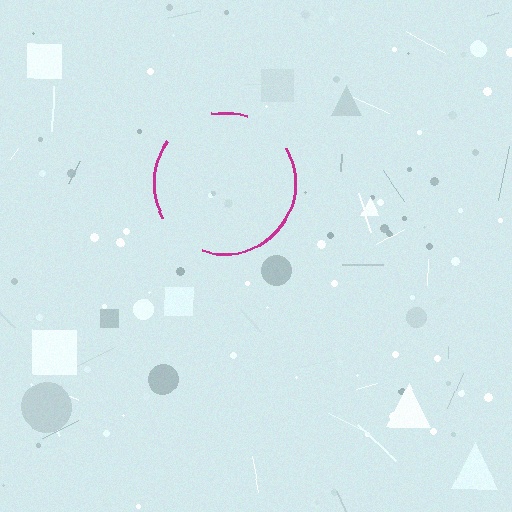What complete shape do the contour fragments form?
The contour fragments form a circle.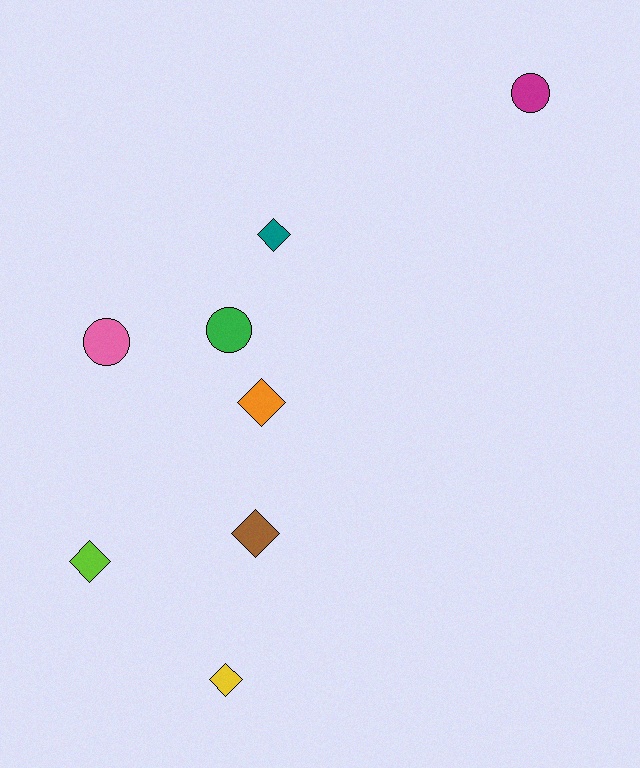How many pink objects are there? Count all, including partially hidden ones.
There is 1 pink object.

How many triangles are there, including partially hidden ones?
There are no triangles.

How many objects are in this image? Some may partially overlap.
There are 8 objects.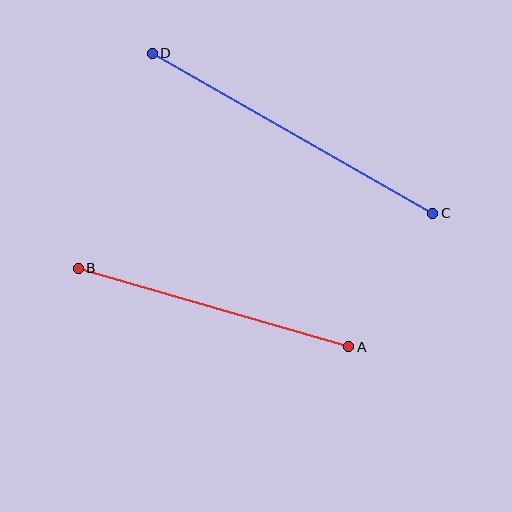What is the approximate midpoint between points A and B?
The midpoint is at approximately (214, 307) pixels.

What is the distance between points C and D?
The distance is approximately 323 pixels.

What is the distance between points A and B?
The distance is approximately 281 pixels.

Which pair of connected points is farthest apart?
Points C and D are farthest apart.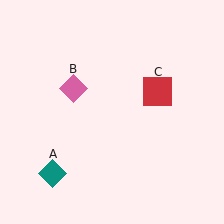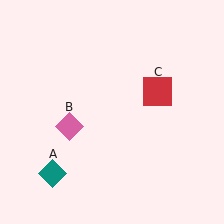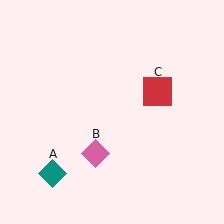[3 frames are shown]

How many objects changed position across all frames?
1 object changed position: pink diamond (object B).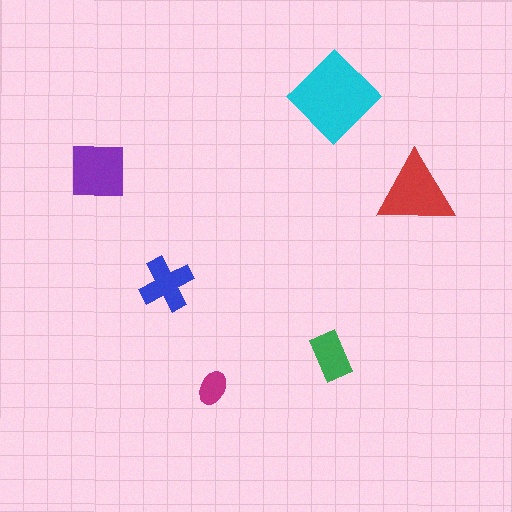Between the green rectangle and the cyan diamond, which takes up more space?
The cyan diamond.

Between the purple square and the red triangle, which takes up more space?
The red triangle.